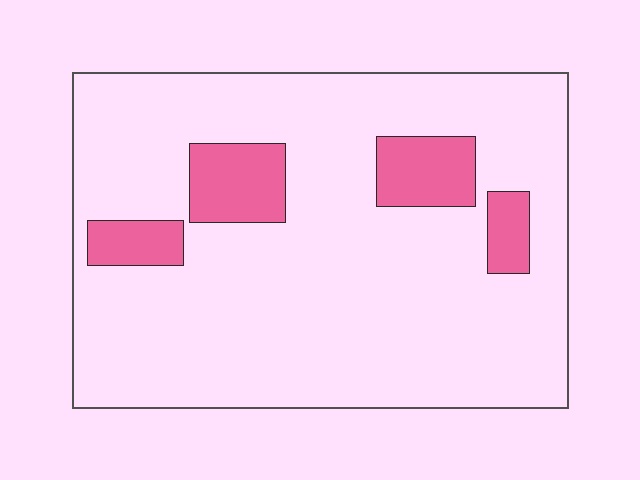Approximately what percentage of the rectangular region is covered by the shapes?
Approximately 15%.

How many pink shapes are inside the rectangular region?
4.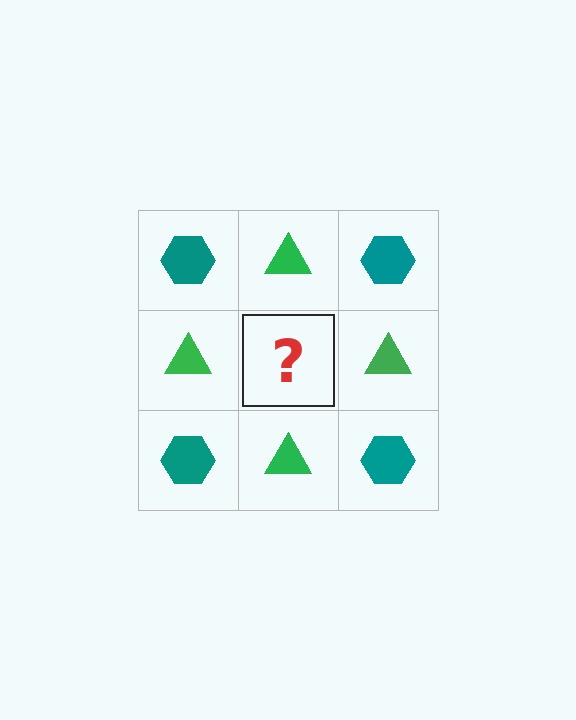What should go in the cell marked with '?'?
The missing cell should contain a teal hexagon.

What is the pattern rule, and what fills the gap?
The rule is that it alternates teal hexagon and green triangle in a checkerboard pattern. The gap should be filled with a teal hexagon.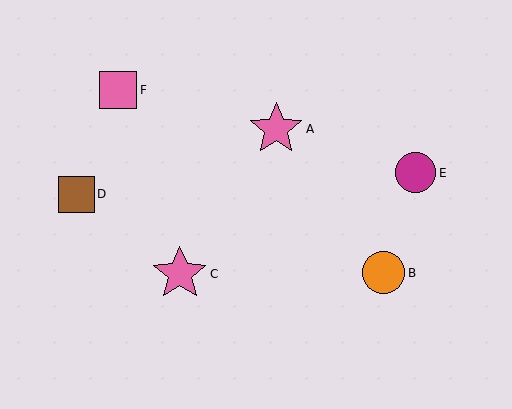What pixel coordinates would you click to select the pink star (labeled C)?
Click at (180, 274) to select the pink star C.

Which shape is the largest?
The pink star (labeled C) is the largest.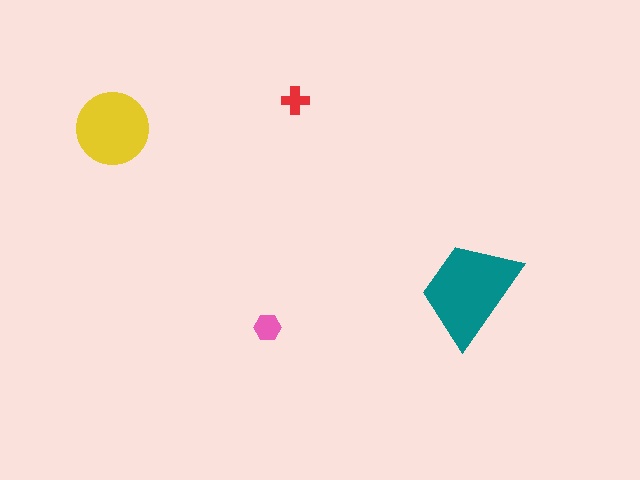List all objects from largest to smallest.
The teal trapezoid, the yellow circle, the pink hexagon, the red cross.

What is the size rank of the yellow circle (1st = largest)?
2nd.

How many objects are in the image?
There are 4 objects in the image.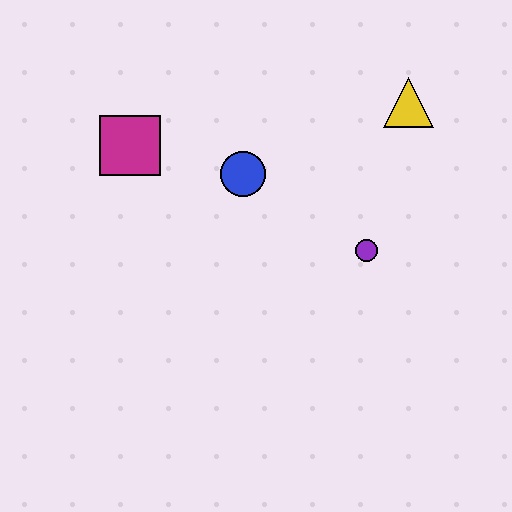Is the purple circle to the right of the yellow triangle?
No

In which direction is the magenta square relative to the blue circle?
The magenta square is to the left of the blue circle.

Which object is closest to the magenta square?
The blue circle is closest to the magenta square.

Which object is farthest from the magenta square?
The yellow triangle is farthest from the magenta square.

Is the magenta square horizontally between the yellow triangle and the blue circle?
No